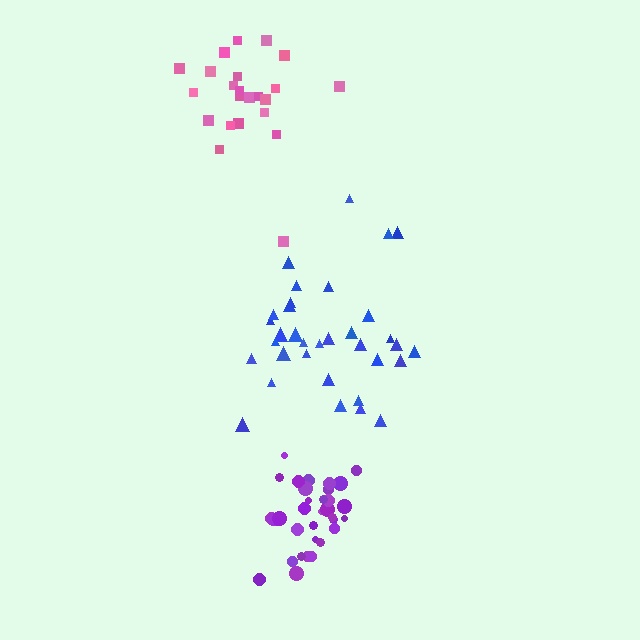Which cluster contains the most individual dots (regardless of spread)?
Blue (34).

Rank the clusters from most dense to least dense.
purple, pink, blue.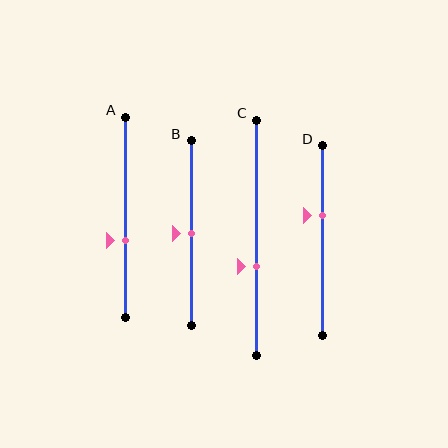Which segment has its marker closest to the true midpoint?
Segment B has its marker closest to the true midpoint.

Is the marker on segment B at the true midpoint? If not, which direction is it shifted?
Yes, the marker on segment B is at the true midpoint.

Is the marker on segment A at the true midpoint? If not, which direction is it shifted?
No, the marker on segment A is shifted downward by about 11% of the segment length.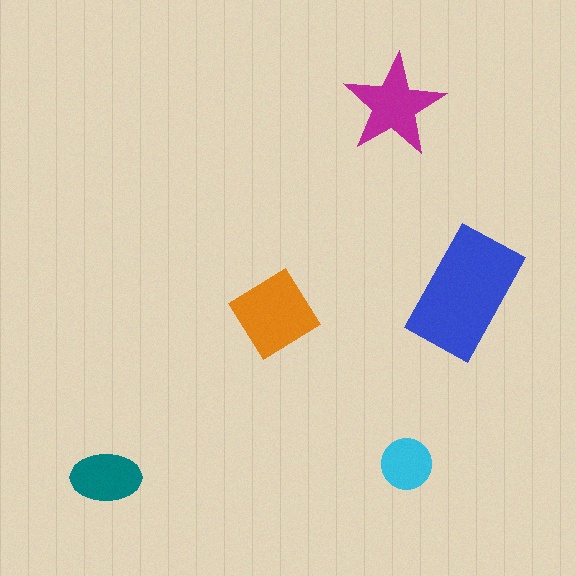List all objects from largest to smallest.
The blue rectangle, the orange diamond, the magenta star, the teal ellipse, the cyan circle.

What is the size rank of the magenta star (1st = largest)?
3rd.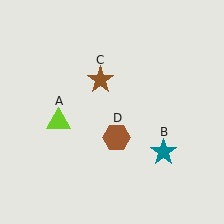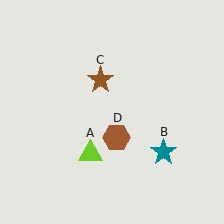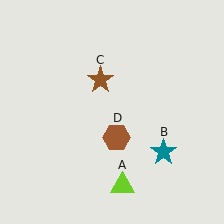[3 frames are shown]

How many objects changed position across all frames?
1 object changed position: lime triangle (object A).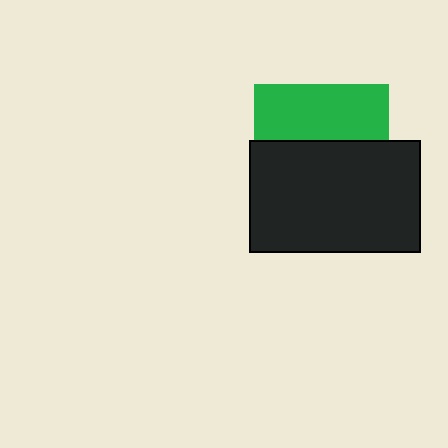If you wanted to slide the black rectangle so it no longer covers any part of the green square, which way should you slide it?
Slide it down — that is the most direct way to separate the two shapes.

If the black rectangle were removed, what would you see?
You would see the complete green square.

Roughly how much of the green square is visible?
A small part of it is visible (roughly 41%).